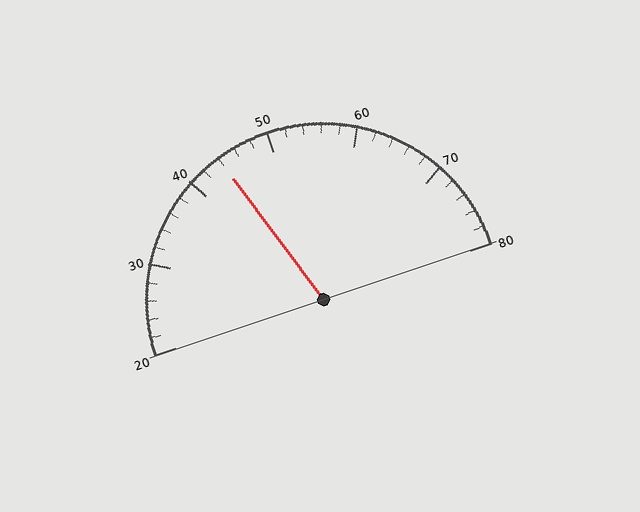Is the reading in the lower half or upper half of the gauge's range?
The reading is in the lower half of the range (20 to 80).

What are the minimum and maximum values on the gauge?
The gauge ranges from 20 to 80.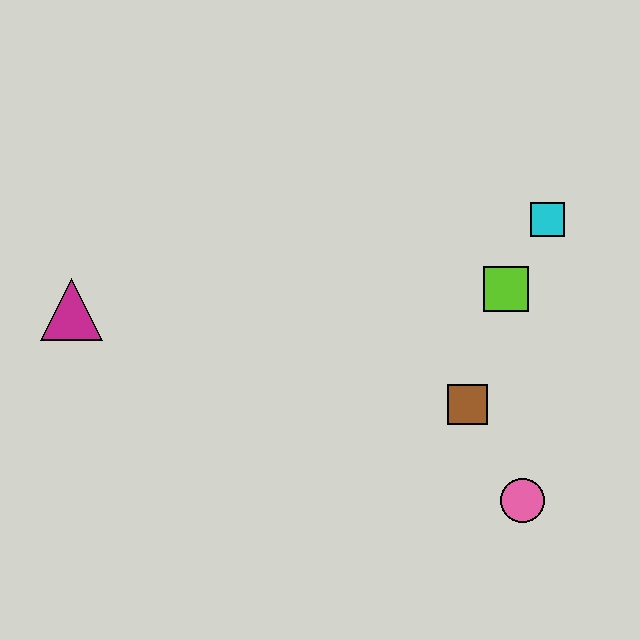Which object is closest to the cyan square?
The lime square is closest to the cyan square.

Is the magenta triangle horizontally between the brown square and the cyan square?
No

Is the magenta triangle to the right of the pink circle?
No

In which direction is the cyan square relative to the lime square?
The cyan square is above the lime square.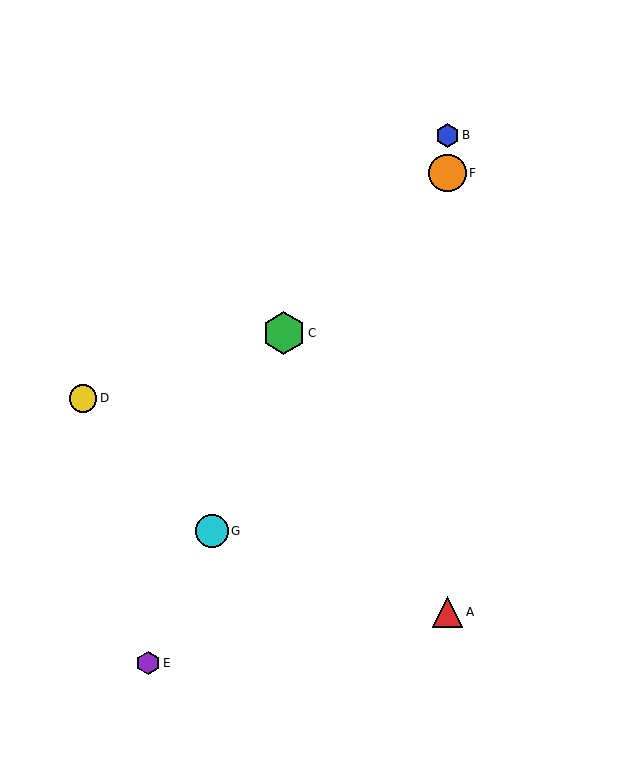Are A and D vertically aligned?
No, A is at x≈448 and D is at x≈83.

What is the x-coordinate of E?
Object E is at x≈148.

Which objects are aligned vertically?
Objects A, B, F are aligned vertically.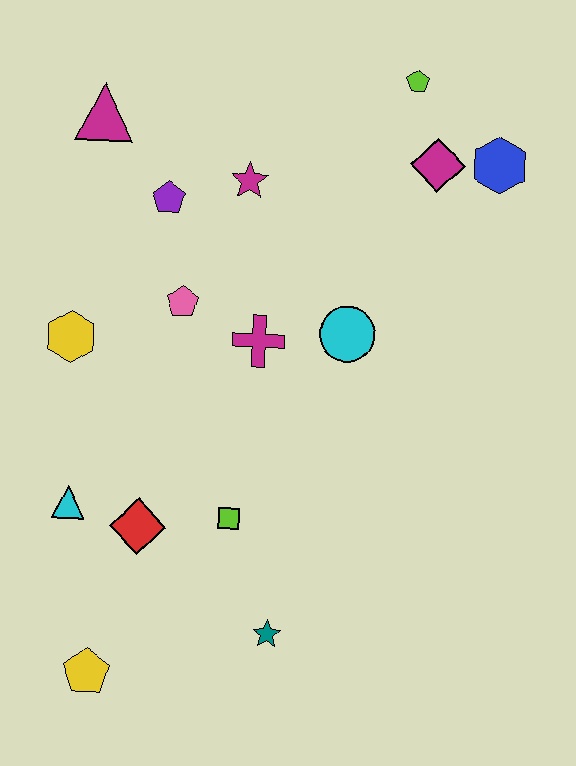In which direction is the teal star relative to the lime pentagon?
The teal star is below the lime pentagon.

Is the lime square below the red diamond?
No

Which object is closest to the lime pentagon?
The magenta diamond is closest to the lime pentagon.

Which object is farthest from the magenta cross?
The yellow pentagon is farthest from the magenta cross.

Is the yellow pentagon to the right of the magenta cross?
No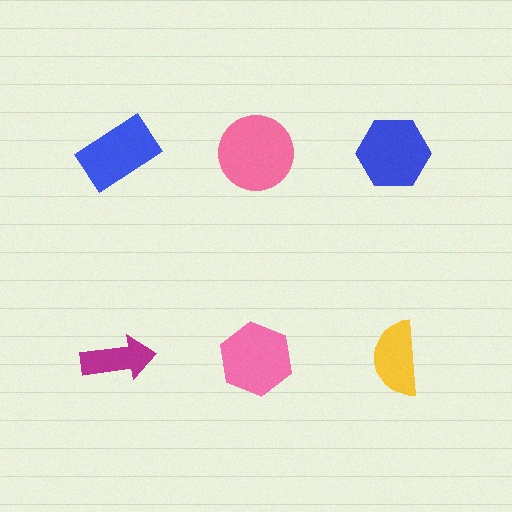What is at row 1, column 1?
A blue rectangle.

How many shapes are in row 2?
3 shapes.